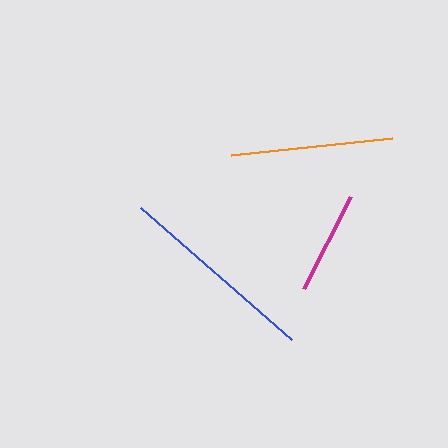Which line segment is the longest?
The blue line is the longest at approximately 201 pixels.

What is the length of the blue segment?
The blue segment is approximately 201 pixels long.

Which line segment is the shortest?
The magenta line is the shortest at approximately 103 pixels.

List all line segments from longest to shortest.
From longest to shortest: blue, orange, magenta.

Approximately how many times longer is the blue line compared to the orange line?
The blue line is approximately 1.2 times the length of the orange line.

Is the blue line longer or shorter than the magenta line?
The blue line is longer than the magenta line.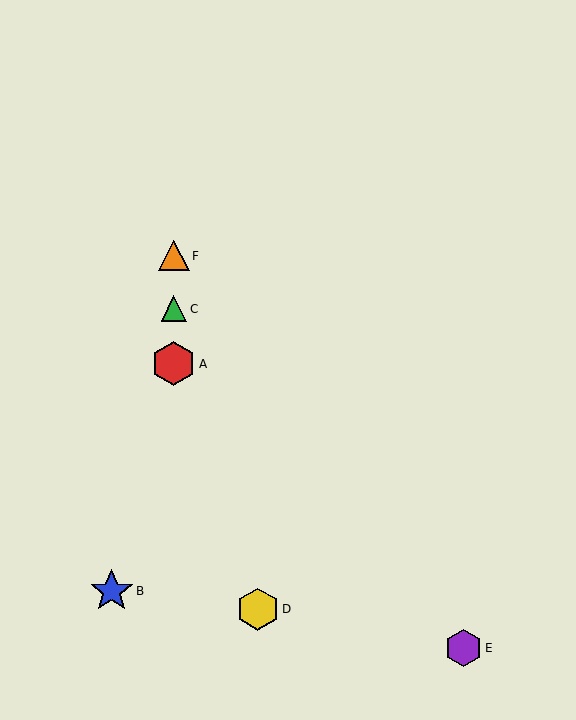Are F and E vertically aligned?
No, F is at x≈174 and E is at x≈464.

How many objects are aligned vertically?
3 objects (A, C, F) are aligned vertically.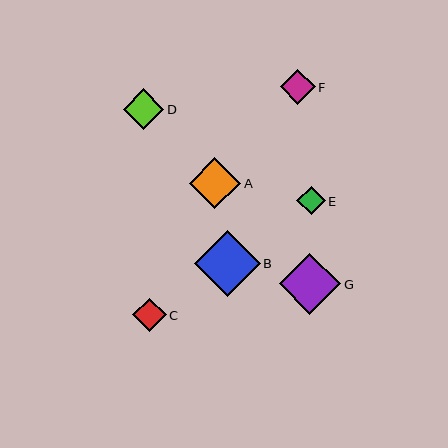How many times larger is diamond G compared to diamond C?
Diamond G is approximately 1.8 times the size of diamond C.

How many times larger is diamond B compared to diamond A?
Diamond B is approximately 1.3 times the size of diamond A.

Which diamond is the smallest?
Diamond E is the smallest with a size of approximately 29 pixels.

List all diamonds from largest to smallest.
From largest to smallest: B, G, A, D, F, C, E.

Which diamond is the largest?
Diamond B is the largest with a size of approximately 66 pixels.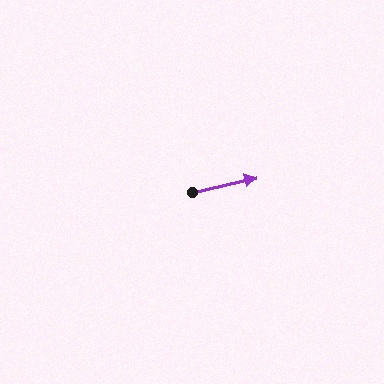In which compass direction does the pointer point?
East.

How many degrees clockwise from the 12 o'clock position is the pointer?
Approximately 77 degrees.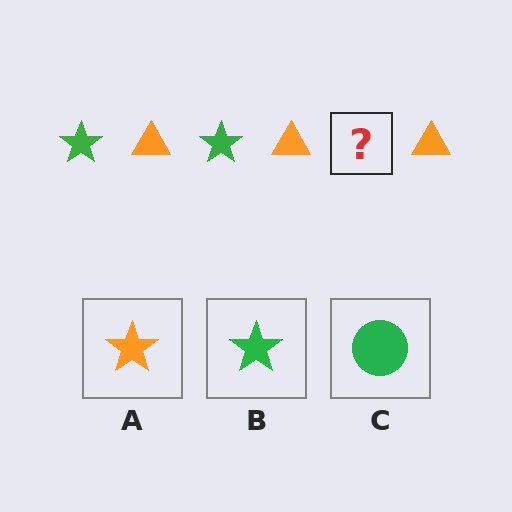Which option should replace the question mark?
Option B.